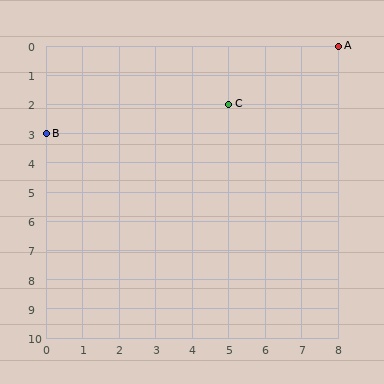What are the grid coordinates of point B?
Point B is at grid coordinates (0, 3).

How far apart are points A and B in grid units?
Points A and B are 8 columns and 3 rows apart (about 8.5 grid units diagonally).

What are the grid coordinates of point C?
Point C is at grid coordinates (5, 2).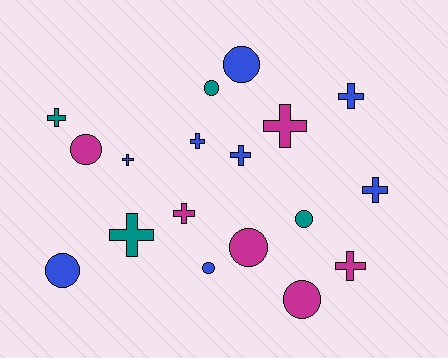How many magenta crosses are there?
There are 3 magenta crosses.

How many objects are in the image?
There are 18 objects.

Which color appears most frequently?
Blue, with 8 objects.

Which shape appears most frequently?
Cross, with 10 objects.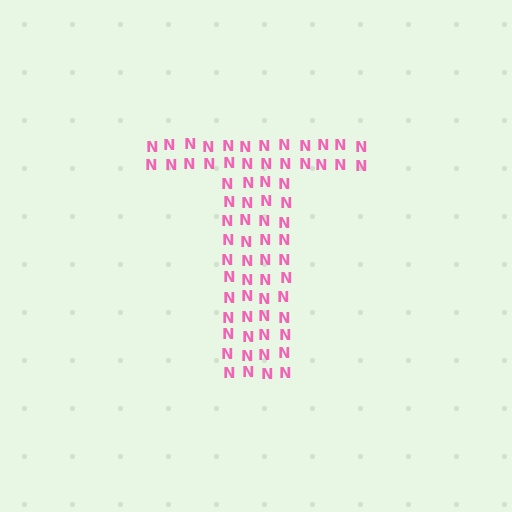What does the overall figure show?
The overall figure shows the letter T.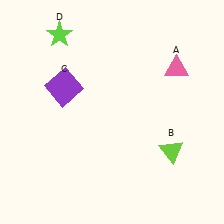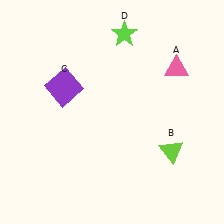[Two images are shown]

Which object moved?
The lime star (D) moved right.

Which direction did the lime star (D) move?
The lime star (D) moved right.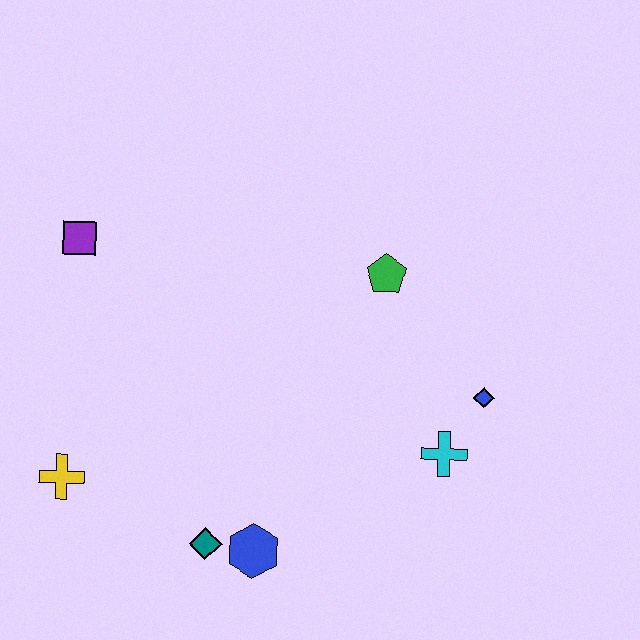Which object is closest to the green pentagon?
The blue diamond is closest to the green pentagon.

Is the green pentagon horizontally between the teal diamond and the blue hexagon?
No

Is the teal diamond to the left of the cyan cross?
Yes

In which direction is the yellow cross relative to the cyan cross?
The yellow cross is to the left of the cyan cross.